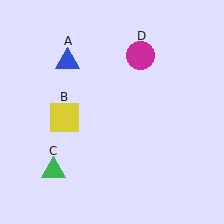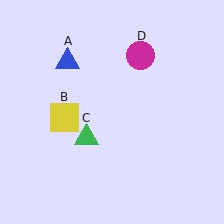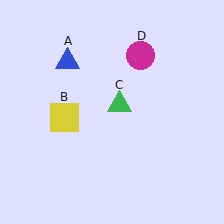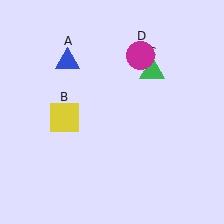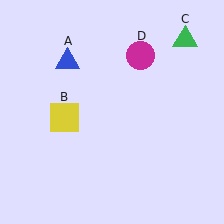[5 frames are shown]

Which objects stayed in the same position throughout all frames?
Blue triangle (object A) and yellow square (object B) and magenta circle (object D) remained stationary.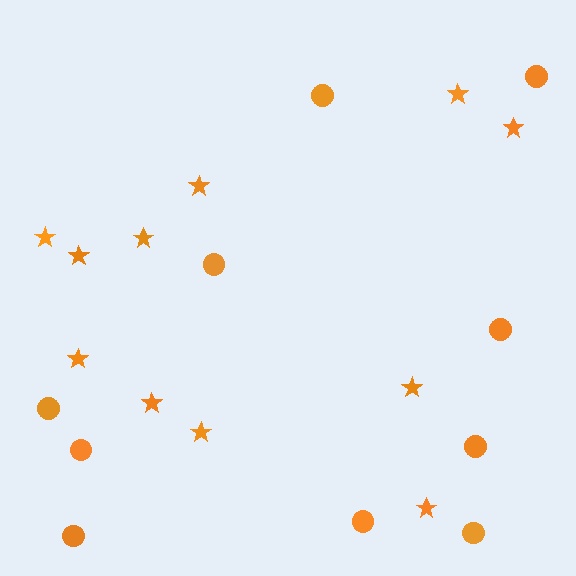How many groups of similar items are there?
There are 2 groups: one group of stars (11) and one group of circles (10).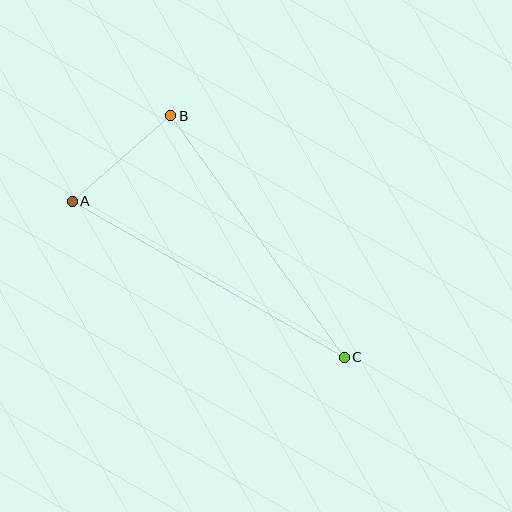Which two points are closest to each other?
Points A and B are closest to each other.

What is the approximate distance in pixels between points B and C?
The distance between B and C is approximately 297 pixels.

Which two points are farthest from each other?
Points A and C are farthest from each other.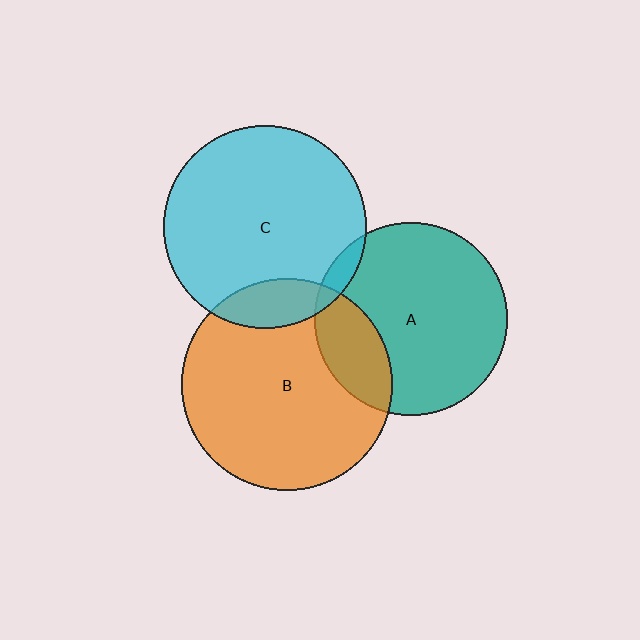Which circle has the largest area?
Circle B (orange).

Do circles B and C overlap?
Yes.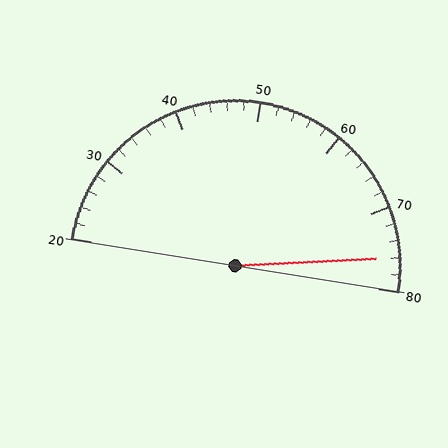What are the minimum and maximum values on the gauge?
The gauge ranges from 20 to 80.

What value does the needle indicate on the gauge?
The needle indicates approximately 76.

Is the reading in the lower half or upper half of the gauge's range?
The reading is in the upper half of the range (20 to 80).